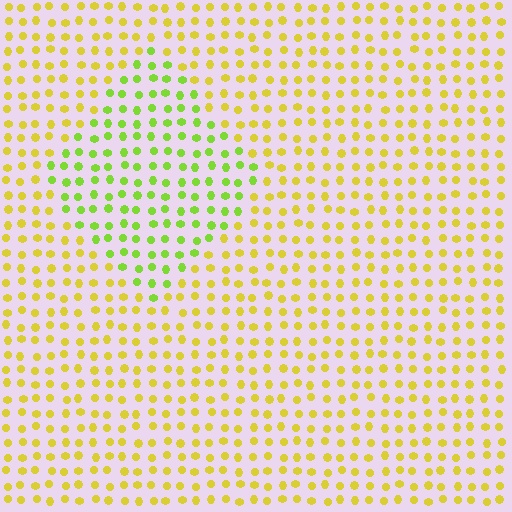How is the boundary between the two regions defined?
The boundary is defined purely by a slight shift in hue (about 37 degrees). Spacing, size, and orientation are identical on both sides.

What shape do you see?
I see a diamond.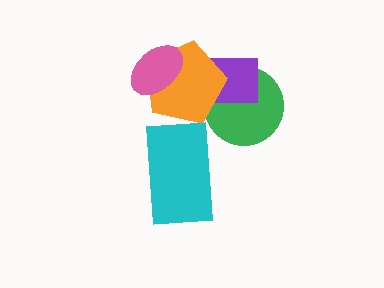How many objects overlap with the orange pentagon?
3 objects overlap with the orange pentagon.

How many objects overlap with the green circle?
2 objects overlap with the green circle.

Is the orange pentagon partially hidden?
Yes, it is partially covered by another shape.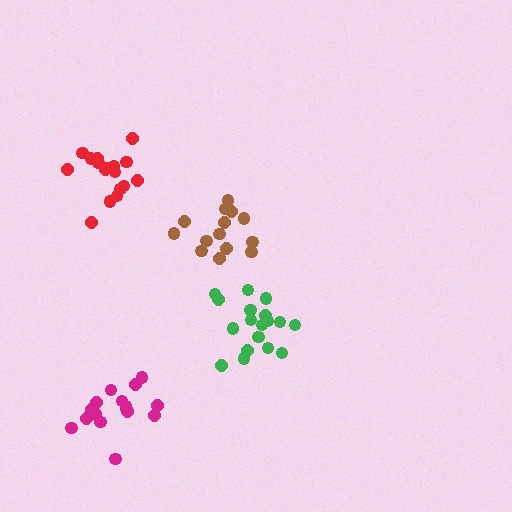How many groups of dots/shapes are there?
There are 4 groups.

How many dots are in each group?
Group 1: 14 dots, Group 2: 18 dots, Group 3: 16 dots, Group 4: 17 dots (65 total).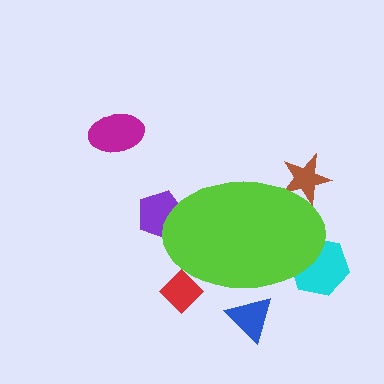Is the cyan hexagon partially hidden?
Yes, the cyan hexagon is partially hidden behind the lime ellipse.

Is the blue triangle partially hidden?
Yes, the blue triangle is partially hidden behind the lime ellipse.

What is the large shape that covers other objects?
A lime ellipse.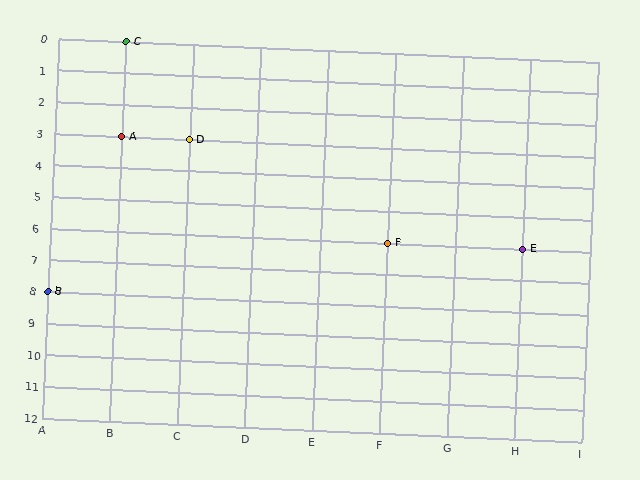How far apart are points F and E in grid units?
Points F and E are 2 columns apart.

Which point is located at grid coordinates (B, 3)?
Point A is at (B, 3).